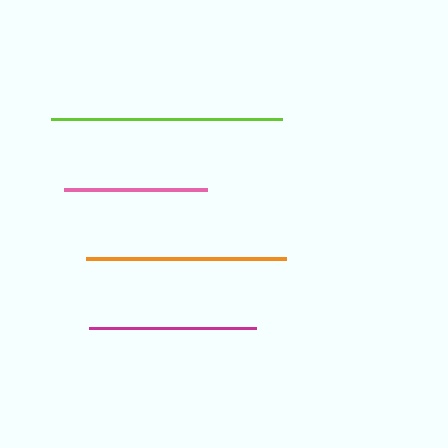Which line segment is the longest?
The lime line is the longest at approximately 231 pixels.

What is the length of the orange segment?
The orange segment is approximately 199 pixels long.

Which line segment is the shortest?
The pink line is the shortest at approximately 143 pixels.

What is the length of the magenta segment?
The magenta segment is approximately 168 pixels long.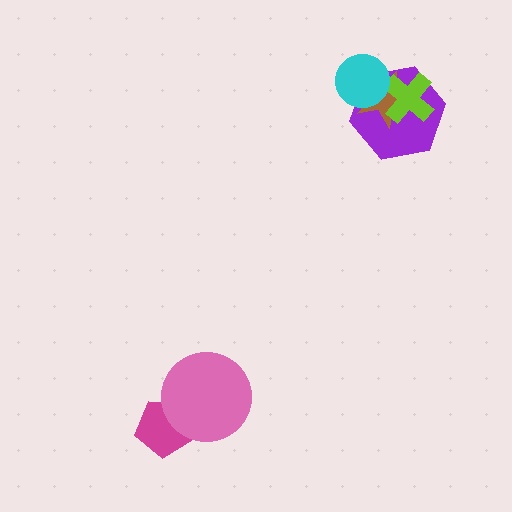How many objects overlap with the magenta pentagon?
1 object overlaps with the magenta pentagon.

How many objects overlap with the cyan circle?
2 objects overlap with the cyan circle.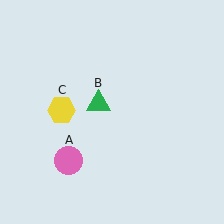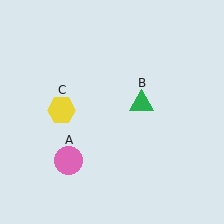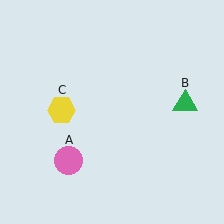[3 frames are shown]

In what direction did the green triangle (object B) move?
The green triangle (object B) moved right.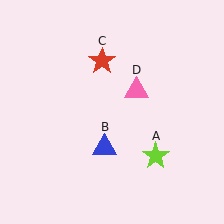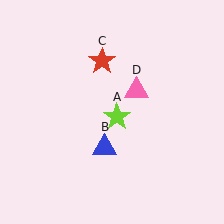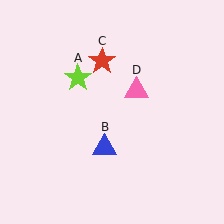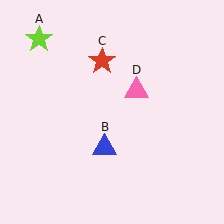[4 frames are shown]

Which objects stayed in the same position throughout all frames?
Blue triangle (object B) and red star (object C) and pink triangle (object D) remained stationary.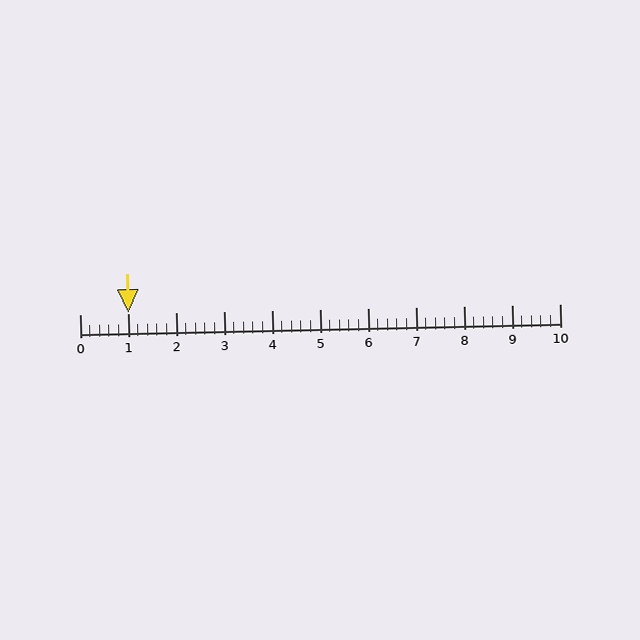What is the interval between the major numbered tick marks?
The major tick marks are spaced 1 units apart.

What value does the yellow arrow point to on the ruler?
The yellow arrow points to approximately 1.0.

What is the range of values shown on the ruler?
The ruler shows values from 0 to 10.